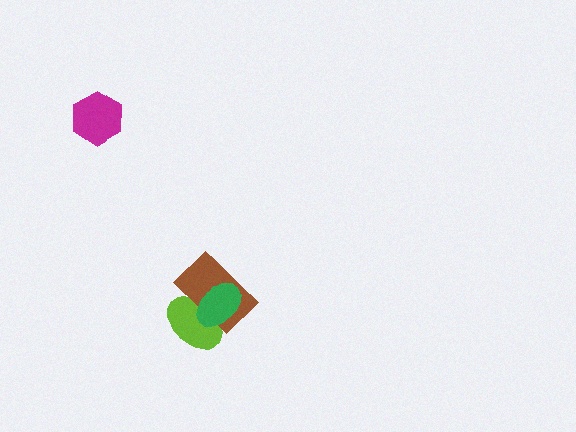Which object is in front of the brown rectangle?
The green ellipse is in front of the brown rectangle.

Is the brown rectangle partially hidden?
Yes, it is partially covered by another shape.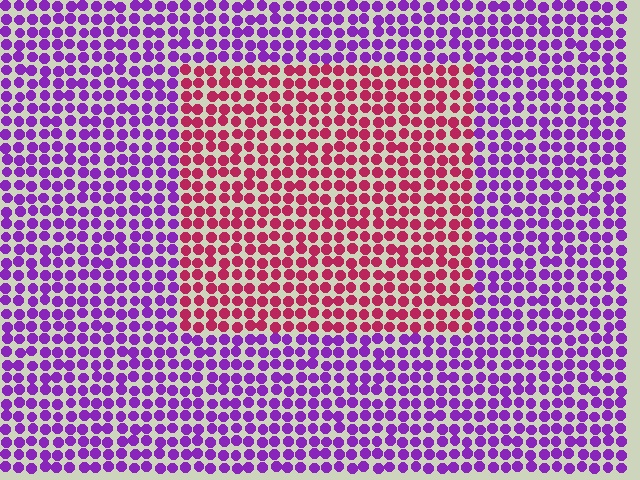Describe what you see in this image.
The image is filled with small purple elements in a uniform arrangement. A rectangle-shaped region is visible where the elements are tinted to a slightly different hue, forming a subtle color boundary.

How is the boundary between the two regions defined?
The boundary is defined purely by a slight shift in hue (about 58 degrees). Spacing, size, and orientation are identical on both sides.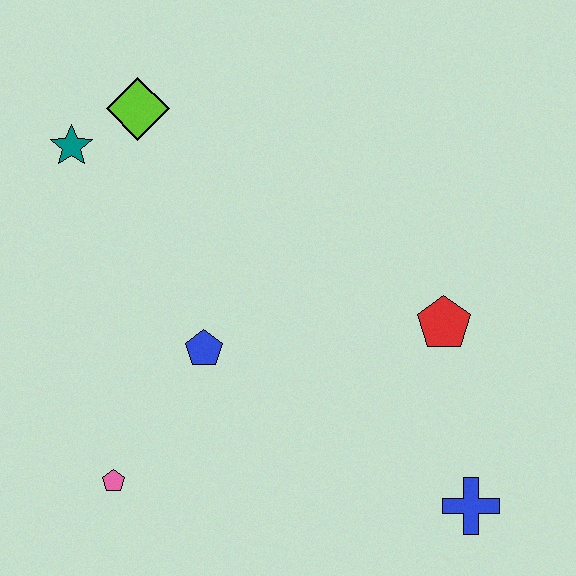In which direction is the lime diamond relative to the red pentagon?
The lime diamond is to the left of the red pentagon.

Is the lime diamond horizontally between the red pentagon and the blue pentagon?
No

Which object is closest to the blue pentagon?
The pink pentagon is closest to the blue pentagon.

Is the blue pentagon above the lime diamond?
No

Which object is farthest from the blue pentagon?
The blue cross is farthest from the blue pentagon.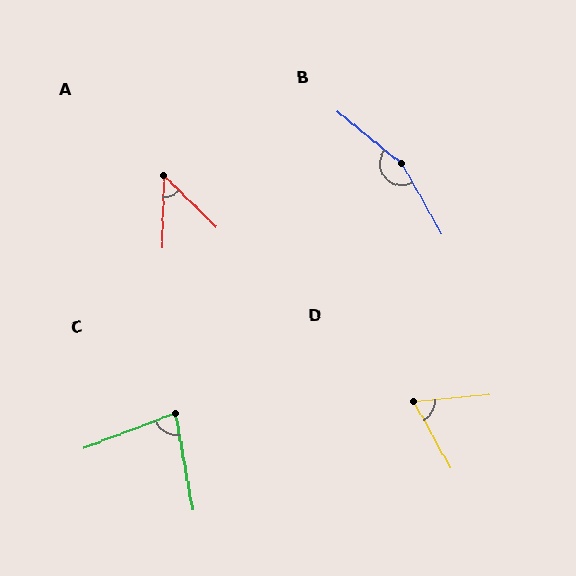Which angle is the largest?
B, at approximately 159 degrees.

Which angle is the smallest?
A, at approximately 47 degrees.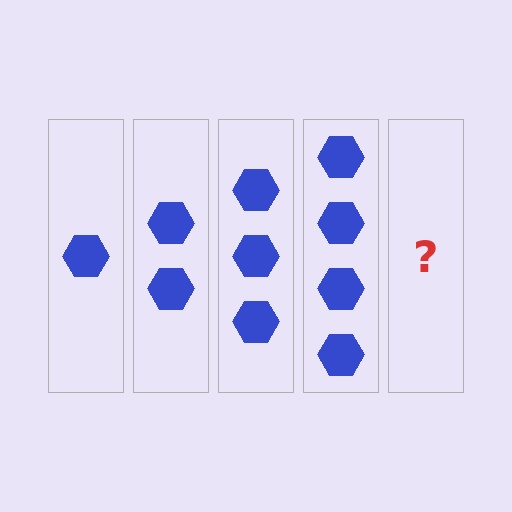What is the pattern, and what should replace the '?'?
The pattern is that each step adds one more hexagon. The '?' should be 5 hexagons.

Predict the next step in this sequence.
The next step is 5 hexagons.